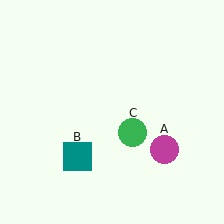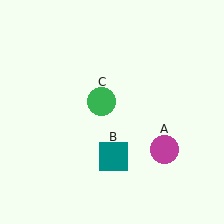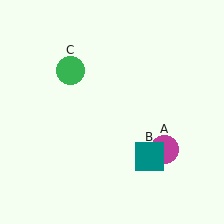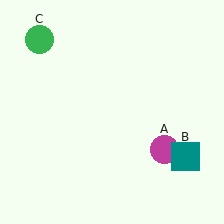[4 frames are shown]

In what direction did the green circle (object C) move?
The green circle (object C) moved up and to the left.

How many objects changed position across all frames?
2 objects changed position: teal square (object B), green circle (object C).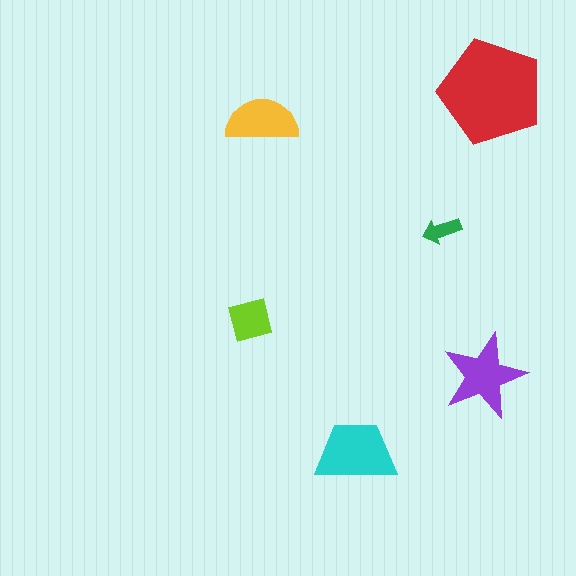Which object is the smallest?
The green arrow.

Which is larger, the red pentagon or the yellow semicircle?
The red pentagon.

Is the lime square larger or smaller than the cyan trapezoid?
Smaller.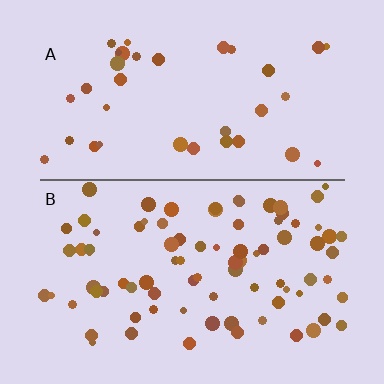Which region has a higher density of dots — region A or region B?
B (the bottom).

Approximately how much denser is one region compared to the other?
Approximately 2.3× — region B over region A.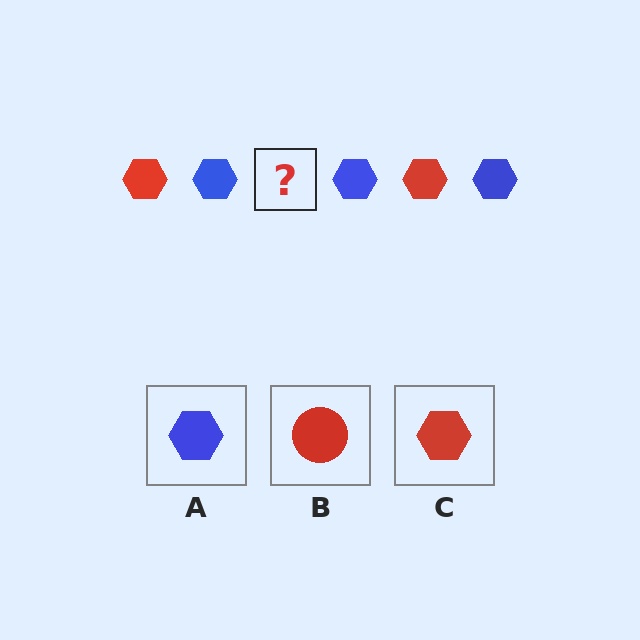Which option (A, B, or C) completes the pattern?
C.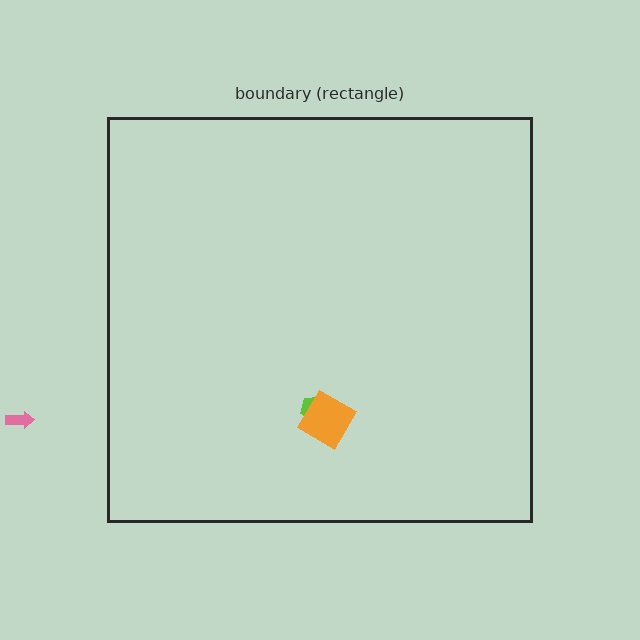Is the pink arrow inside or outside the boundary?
Outside.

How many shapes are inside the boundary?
2 inside, 1 outside.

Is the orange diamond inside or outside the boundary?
Inside.